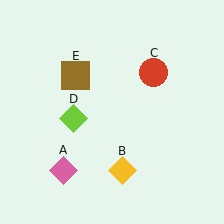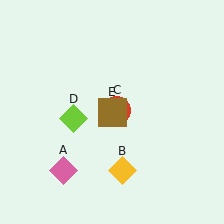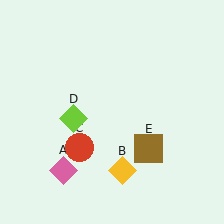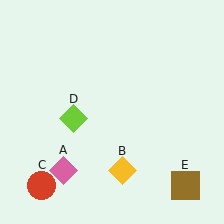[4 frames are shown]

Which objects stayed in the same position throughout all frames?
Pink diamond (object A) and yellow diamond (object B) and lime diamond (object D) remained stationary.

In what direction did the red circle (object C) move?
The red circle (object C) moved down and to the left.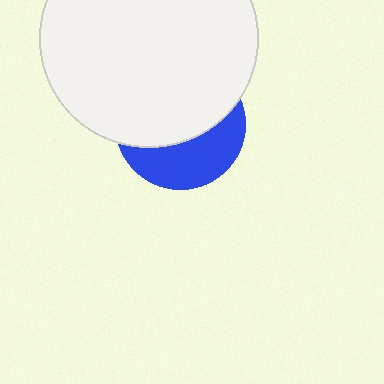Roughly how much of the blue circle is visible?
A small part of it is visible (roughly 39%).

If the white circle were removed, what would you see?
You would see the complete blue circle.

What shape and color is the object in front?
The object in front is a white circle.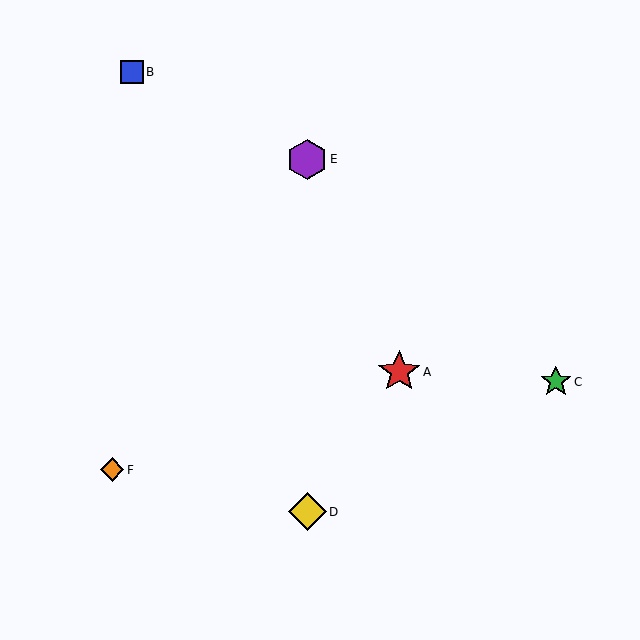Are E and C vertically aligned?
No, E is at x≈307 and C is at x≈556.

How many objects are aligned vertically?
2 objects (D, E) are aligned vertically.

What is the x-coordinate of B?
Object B is at x≈132.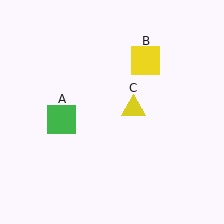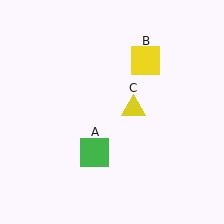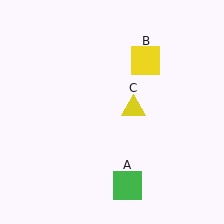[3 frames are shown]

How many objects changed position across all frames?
1 object changed position: green square (object A).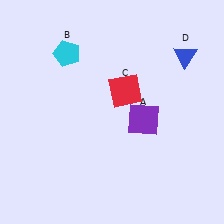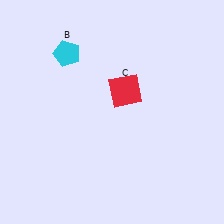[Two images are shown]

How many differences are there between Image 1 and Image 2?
There are 2 differences between the two images.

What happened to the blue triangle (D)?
The blue triangle (D) was removed in Image 2. It was in the top-right area of Image 1.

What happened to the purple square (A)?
The purple square (A) was removed in Image 2. It was in the bottom-right area of Image 1.